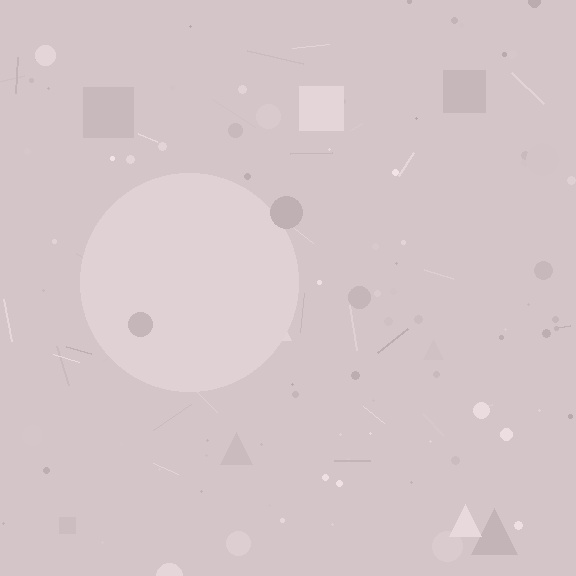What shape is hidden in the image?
A circle is hidden in the image.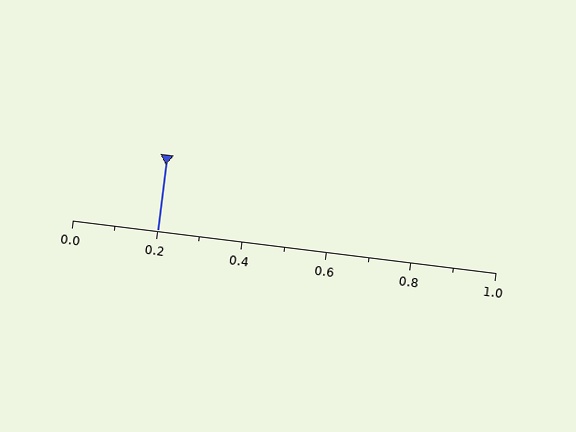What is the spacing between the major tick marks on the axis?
The major ticks are spaced 0.2 apart.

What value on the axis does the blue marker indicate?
The marker indicates approximately 0.2.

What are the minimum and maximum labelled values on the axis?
The axis runs from 0.0 to 1.0.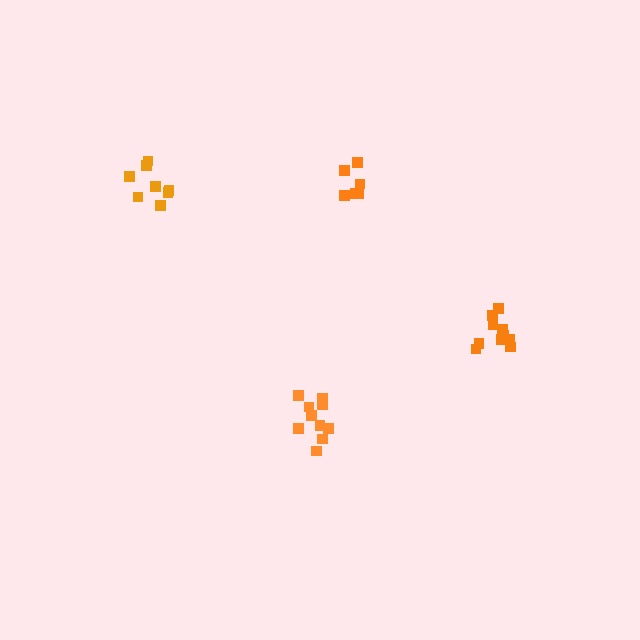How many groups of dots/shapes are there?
There are 4 groups.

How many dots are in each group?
Group 1: 8 dots, Group 2: 6 dots, Group 3: 10 dots, Group 4: 10 dots (34 total).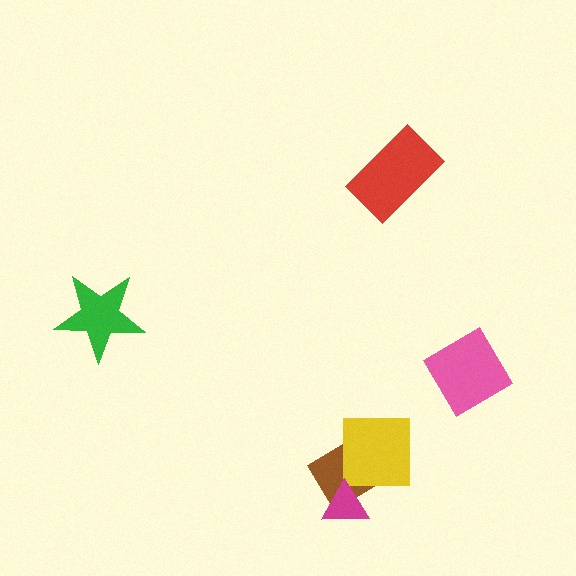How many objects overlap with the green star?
0 objects overlap with the green star.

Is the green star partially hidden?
No, no other shape covers it.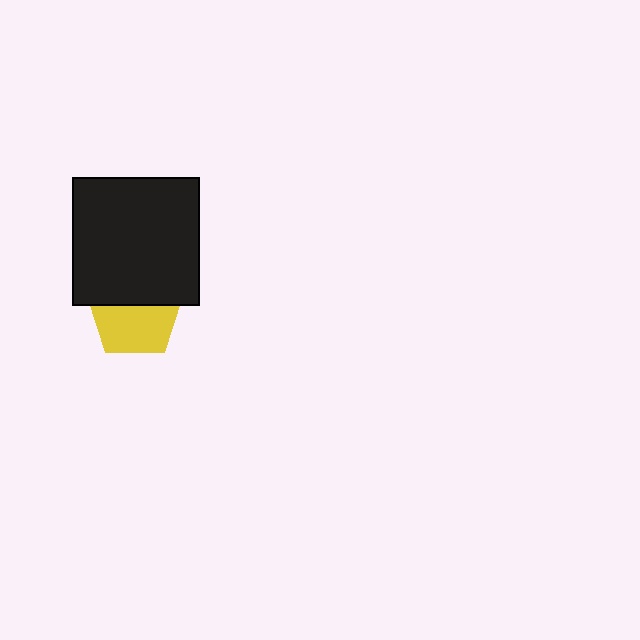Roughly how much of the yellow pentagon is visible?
About half of it is visible (roughly 59%).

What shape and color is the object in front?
The object in front is a black square.